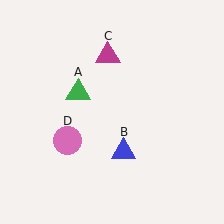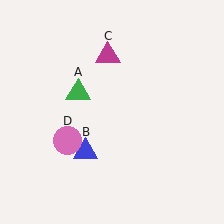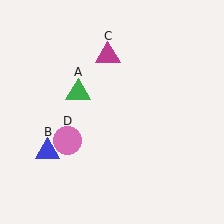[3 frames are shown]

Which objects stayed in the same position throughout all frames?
Green triangle (object A) and magenta triangle (object C) and pink circle (object D) remained stationary.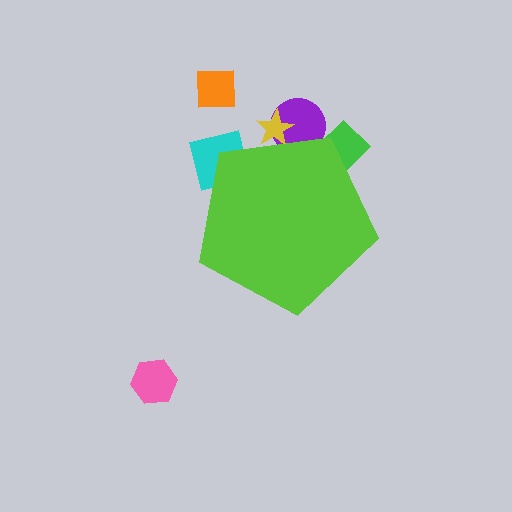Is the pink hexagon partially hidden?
No, the pink hexagon is fully visible.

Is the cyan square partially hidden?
Yes, the cyan square is partially hidden behind the lime pentagon.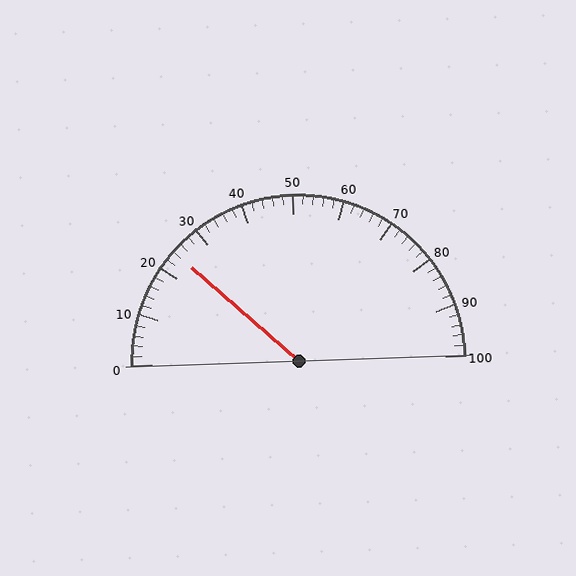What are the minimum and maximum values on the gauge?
The gauge ranges from 0 to 100.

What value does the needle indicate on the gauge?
The needle indicates approximately 24.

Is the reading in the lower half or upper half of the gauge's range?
The reading is in the lower half of the range (0 to 100).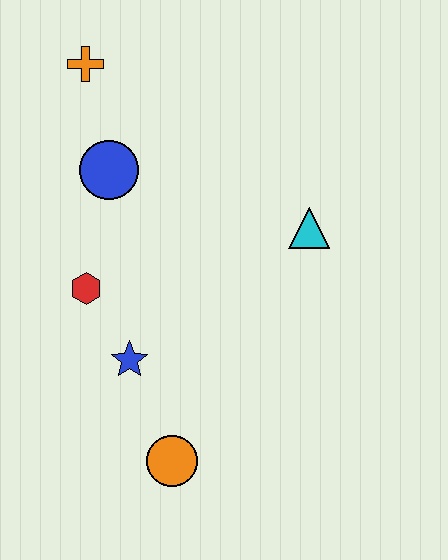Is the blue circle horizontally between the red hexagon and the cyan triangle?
Yes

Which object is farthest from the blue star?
The orange cross is farthest from the blue star.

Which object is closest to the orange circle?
The blue star is closest to the orange circle.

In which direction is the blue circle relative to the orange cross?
The blue circle is below the orange cross.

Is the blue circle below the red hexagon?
No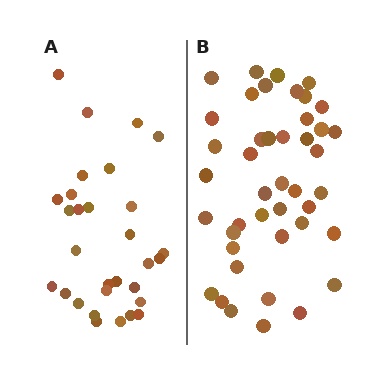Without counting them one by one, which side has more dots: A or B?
Region B (the right region) has more dots.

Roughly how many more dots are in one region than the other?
Region B has approximately 15 more dots than region A.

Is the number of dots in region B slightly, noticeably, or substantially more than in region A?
Region B has noticeably more, but not dramatically so. The ratio is roughly 1.4 to 1.